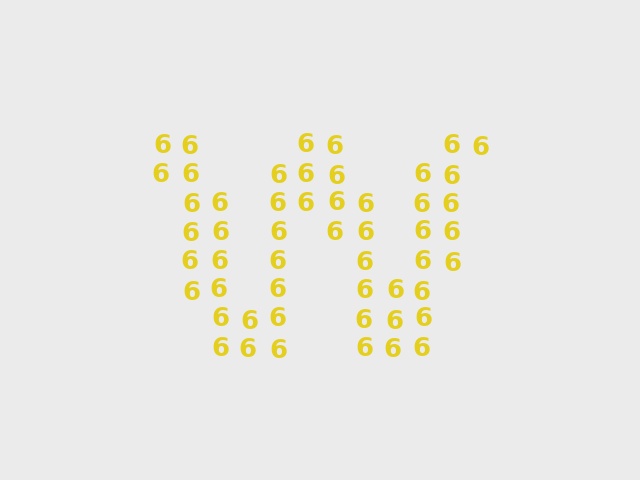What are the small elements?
The small elements are digit 6's.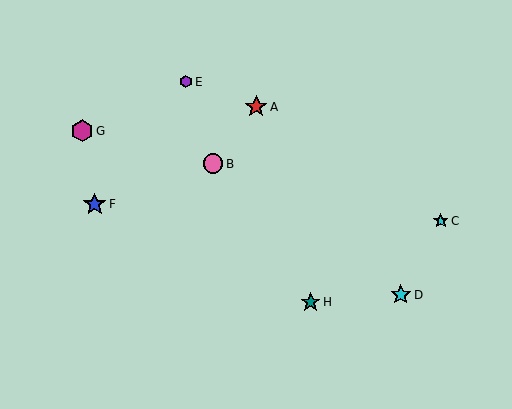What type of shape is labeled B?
Shape B is a pink circle.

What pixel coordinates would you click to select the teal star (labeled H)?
Click at (311, 302) to select the teal star H.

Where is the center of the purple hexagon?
The center of the purple hexagon is at (186, 82).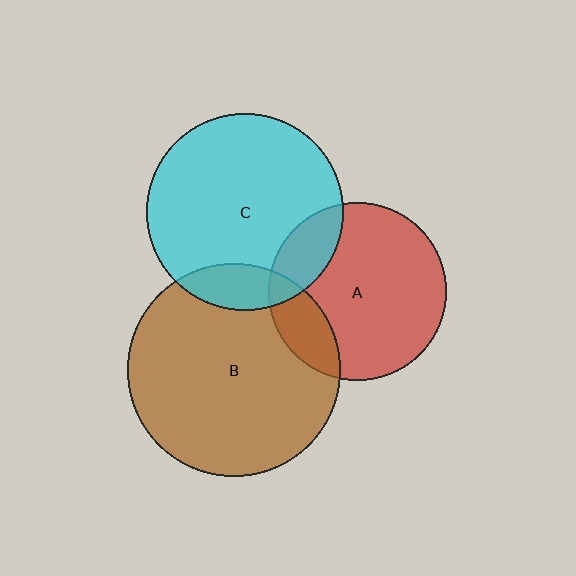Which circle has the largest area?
Circle B (brown).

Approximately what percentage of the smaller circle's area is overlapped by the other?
Approximately 15%.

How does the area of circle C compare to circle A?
Approximately 1.2 times.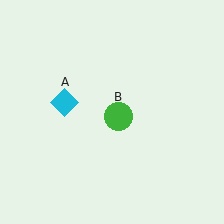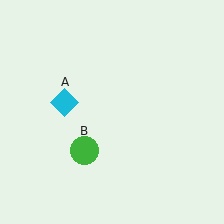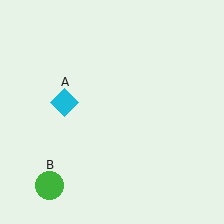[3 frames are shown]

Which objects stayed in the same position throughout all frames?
Cyan diamond (object A) remained stationary.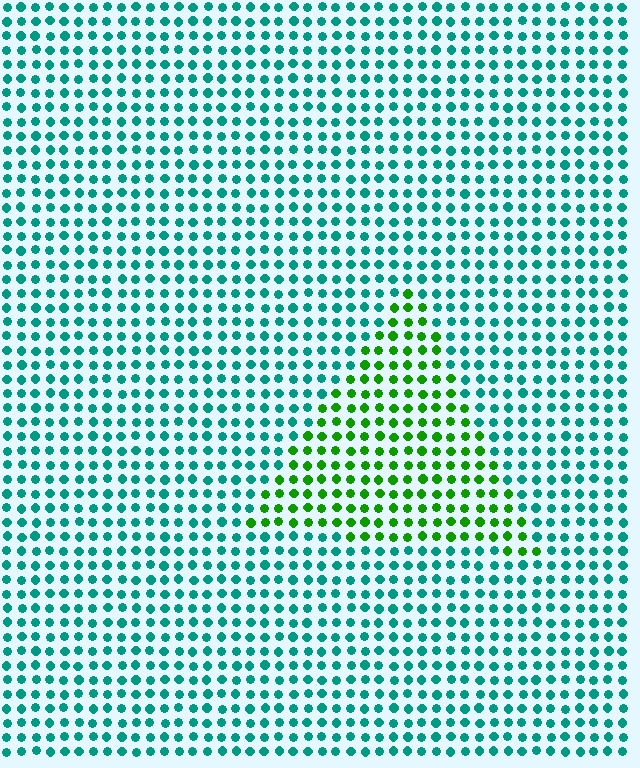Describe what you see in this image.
The image is filled with small teal elements in a uniform arrangement. A triangle-shaped region is visible where the elements are tinted to a slightly different hue, forming a subtle color boundary.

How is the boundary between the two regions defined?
The boundary is defined purely by a slight shift in hue (about 55 degrees). Spacing, size, and orientation are identical on both sides.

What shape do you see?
I see a triangle.